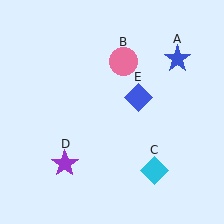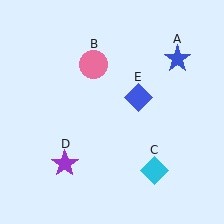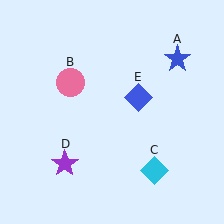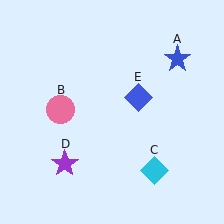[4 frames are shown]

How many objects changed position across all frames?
1 object changed position: pink circle (object B).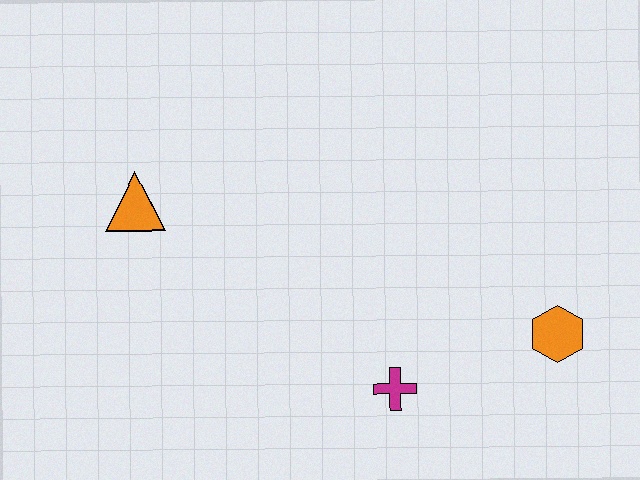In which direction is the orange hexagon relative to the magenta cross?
The orange hexagon is to the right of the magenta cross.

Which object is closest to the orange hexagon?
The magenta cross is closest to the orange hexagon.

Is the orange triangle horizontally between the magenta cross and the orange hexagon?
No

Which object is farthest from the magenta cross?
The orange triangle is farthest from the magenta cross.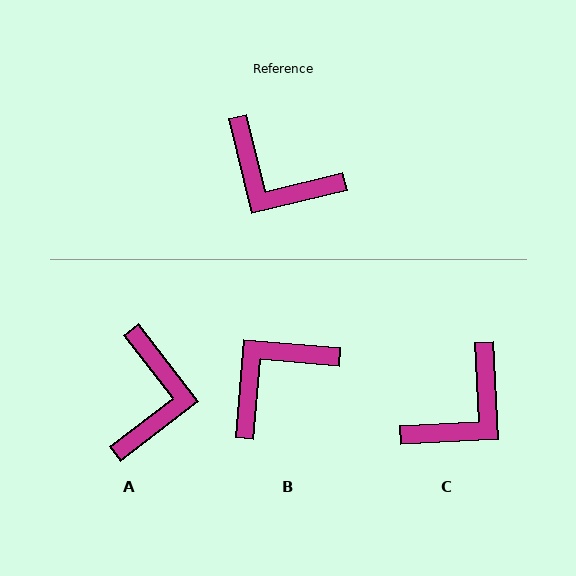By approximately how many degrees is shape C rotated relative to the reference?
Approximately 79 degrees counter-clockwise.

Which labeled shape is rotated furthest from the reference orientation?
A, about 114 degrees away.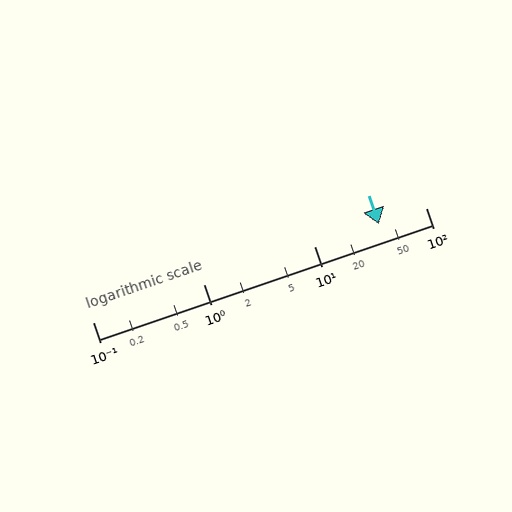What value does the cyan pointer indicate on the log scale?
The pointer indicates approximately 38.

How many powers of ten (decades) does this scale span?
The scale spans 3 decades, from 0.1 to 100.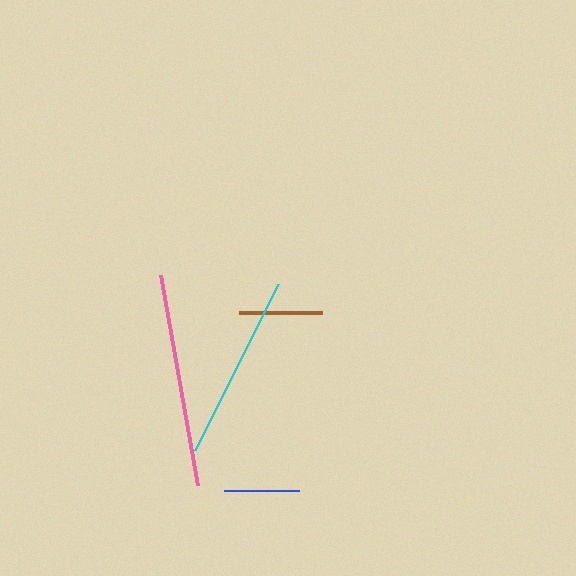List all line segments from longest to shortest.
From longest to shortest: pink, cyan, brown, blue.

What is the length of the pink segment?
The pink segment is approximately 213 pixels long.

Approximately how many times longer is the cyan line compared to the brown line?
The cyan line is approximately 2.3 times the length of the brown line.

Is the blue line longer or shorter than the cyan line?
The cyan line is longer than the blue line.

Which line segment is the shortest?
The blue line is the shortest at approximately 74 pixels.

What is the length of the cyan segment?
The cyan segment is approximately 186 pixels long.